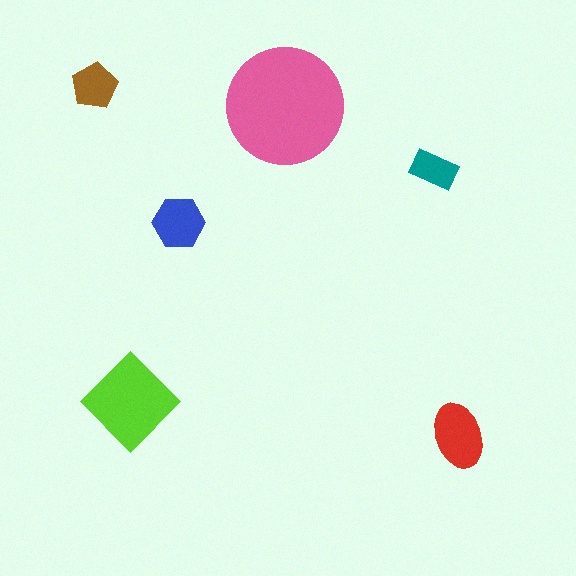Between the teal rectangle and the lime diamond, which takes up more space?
The lime diamond.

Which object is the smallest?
The teal rectangle.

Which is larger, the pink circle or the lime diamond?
The pink circle.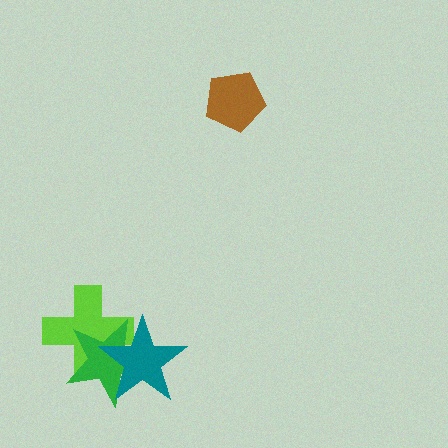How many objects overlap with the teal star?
2 objects overlap with the teal star.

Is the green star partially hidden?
Yes, it is partially covered by another shape.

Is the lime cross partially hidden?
Yes, it is partially covered by another shape.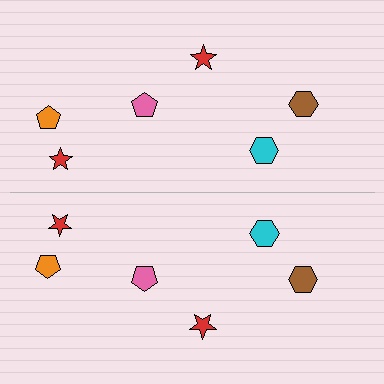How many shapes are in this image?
There are 12 shapes in this image.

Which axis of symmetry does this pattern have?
The pattern has a horizontal axis of symmetry running through the center of the image.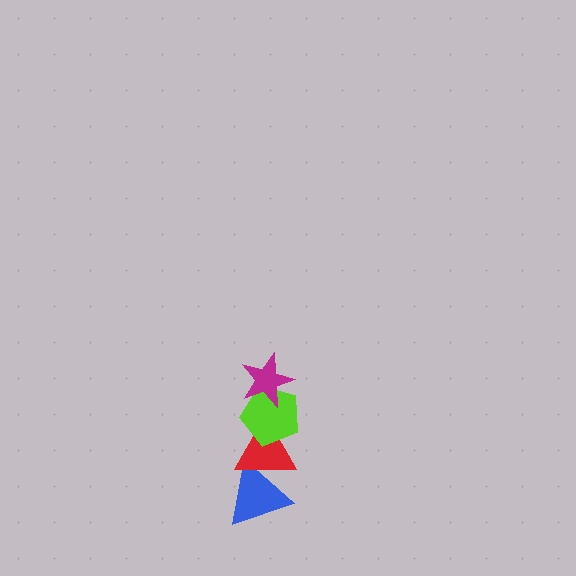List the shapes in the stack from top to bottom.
From top to bottom: the magenta star, the lime pentagon, the red triangle, the blue triangle.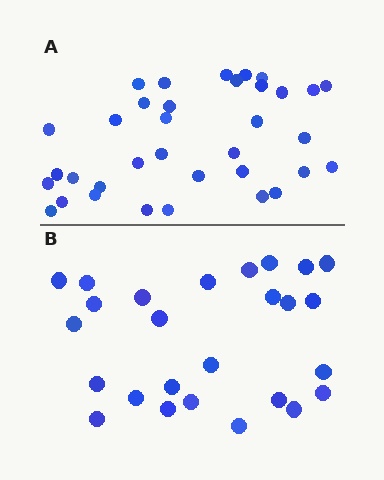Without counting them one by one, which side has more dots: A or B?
Region A (the top region) has more dots.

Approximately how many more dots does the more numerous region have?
Region A has roughly 8 or so more dots than region B.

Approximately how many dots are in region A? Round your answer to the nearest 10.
About 40 dots. (The exact count is 35, which rounds to 40.)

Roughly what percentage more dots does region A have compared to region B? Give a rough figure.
About 35% more.